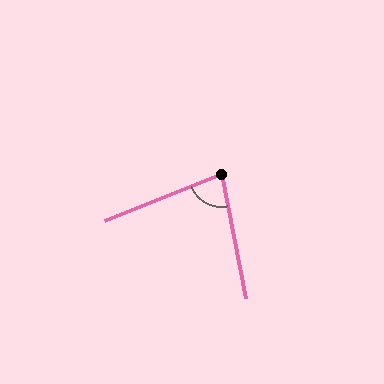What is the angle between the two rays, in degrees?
Approximately 79 degrees.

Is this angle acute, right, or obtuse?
It is acute.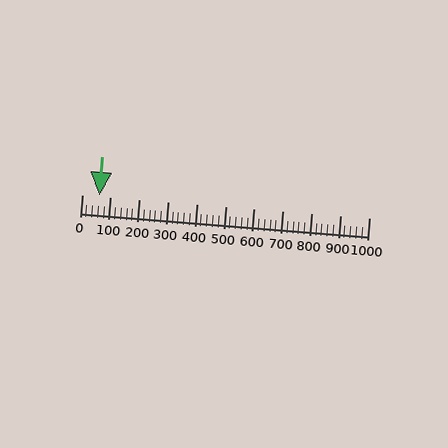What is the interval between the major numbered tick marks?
The major tick marks are spaced 100 units apart.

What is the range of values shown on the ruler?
The ruler shows values from 0 to 1000.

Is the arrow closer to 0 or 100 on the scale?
The arrow is closer to 100.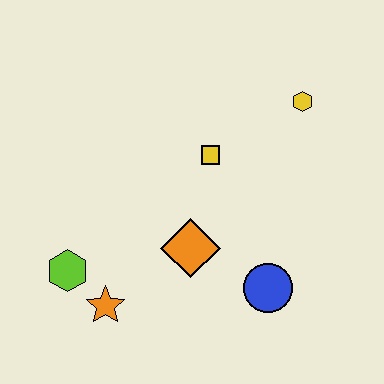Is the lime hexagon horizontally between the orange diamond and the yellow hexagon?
No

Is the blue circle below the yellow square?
Yes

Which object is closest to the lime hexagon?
The orange star is closest to the lime hexagon.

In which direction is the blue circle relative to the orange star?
The blue circle is to the right of the orange star.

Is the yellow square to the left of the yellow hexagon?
Yes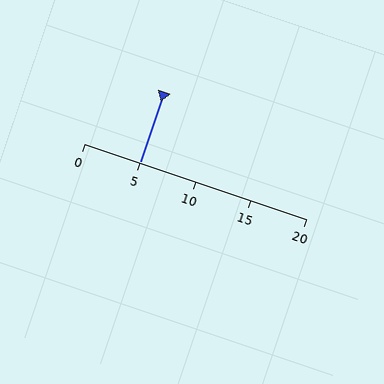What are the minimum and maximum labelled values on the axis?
The axis runs from 0 to 20.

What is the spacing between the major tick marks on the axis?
The major ticks are spaced 5 apart.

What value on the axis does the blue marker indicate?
The marker indicates approximately 5.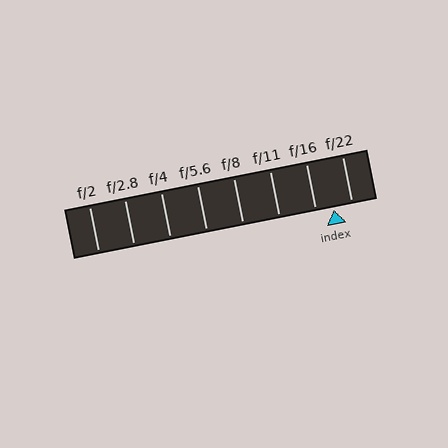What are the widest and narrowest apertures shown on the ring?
The widest aperture shown is f/2 and the narrowest is f/22.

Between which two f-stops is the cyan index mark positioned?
The index mark is between f/16 and f/22.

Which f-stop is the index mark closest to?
The index mark is closest to f/16.